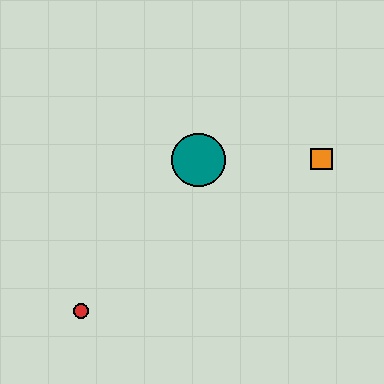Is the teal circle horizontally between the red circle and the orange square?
Yes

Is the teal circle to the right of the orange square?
No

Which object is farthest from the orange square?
The red circle is farthest from the orange square.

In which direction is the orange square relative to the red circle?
The orange square is to the right of the red circle.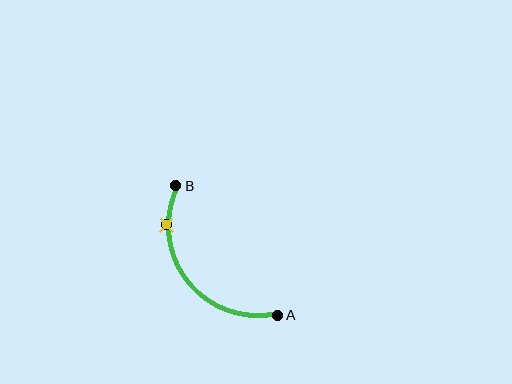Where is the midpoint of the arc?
The arc midpoint is the point on the curve farthest from the straight line joining A and B. It sits below and to the left of that line.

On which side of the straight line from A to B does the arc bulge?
The arc bulges below and to the left of the straight line connecting A and B.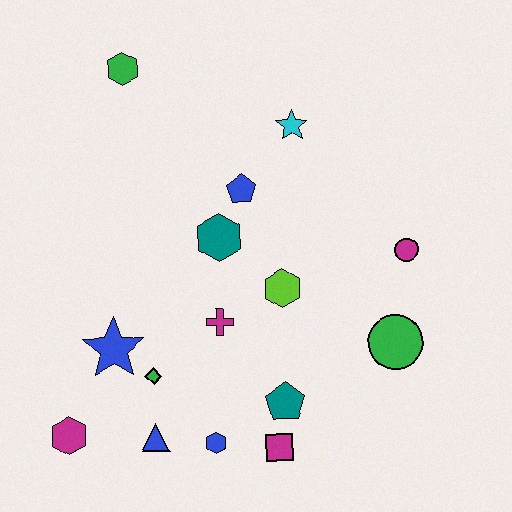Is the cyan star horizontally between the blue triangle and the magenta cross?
No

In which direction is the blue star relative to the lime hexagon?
The blue star is to the left of the lime hexagon.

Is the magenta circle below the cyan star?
Yes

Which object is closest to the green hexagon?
The blue pentagon is closest to the green hexagon.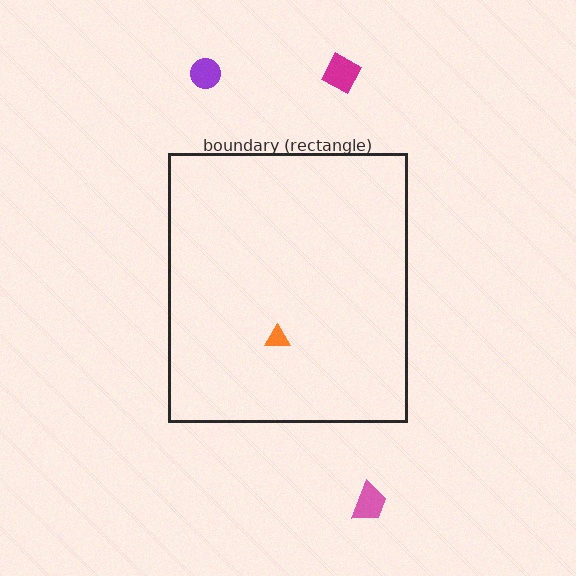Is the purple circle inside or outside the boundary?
Outside.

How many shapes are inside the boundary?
1 inside, 3 outside.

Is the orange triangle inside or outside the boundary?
Inside.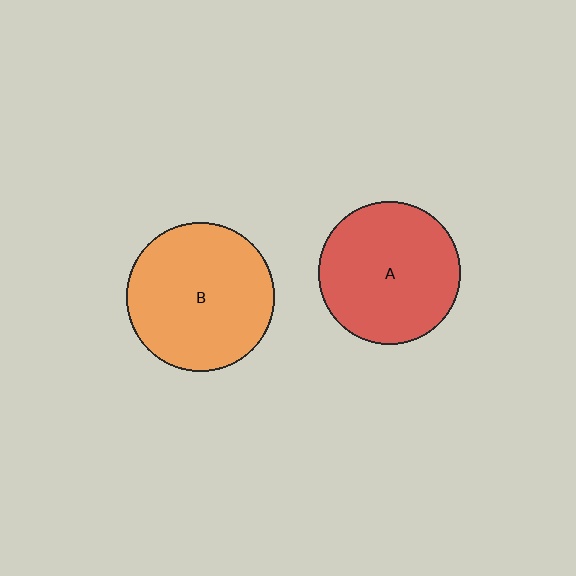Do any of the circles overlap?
No, none of the circles overlap.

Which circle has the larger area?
Circle B (orange).